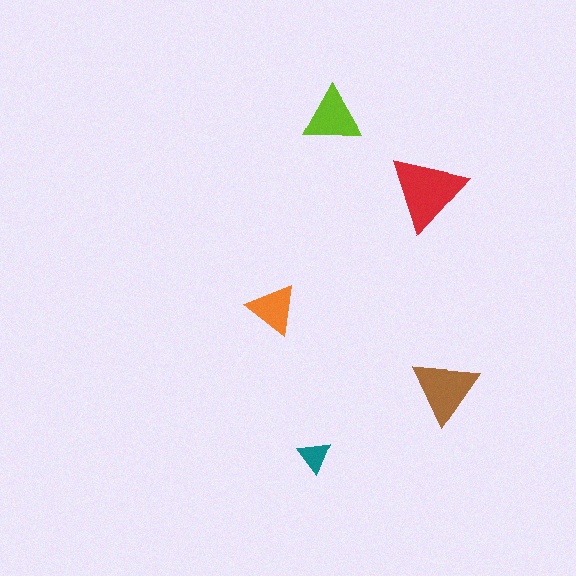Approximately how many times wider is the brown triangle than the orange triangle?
About 1.5 times wider.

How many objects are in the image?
There are 5 objects in the image.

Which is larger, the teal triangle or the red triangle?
The red one.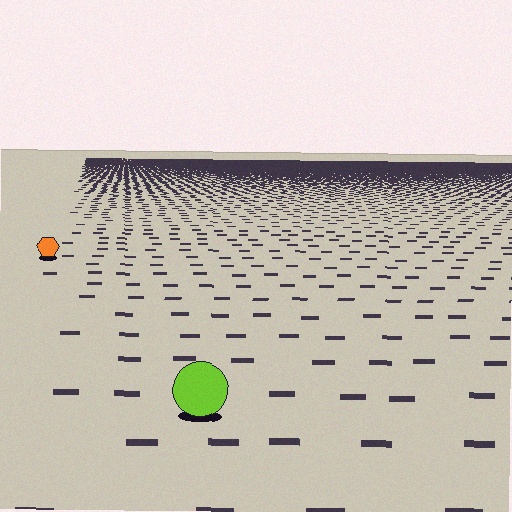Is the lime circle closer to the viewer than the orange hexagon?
Yes. The lime circle is closer — you can tell from the texture gradient: the ground texture is coarser near it.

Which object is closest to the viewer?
The lime circle is closest. The texture marks near it are larger and more spread out.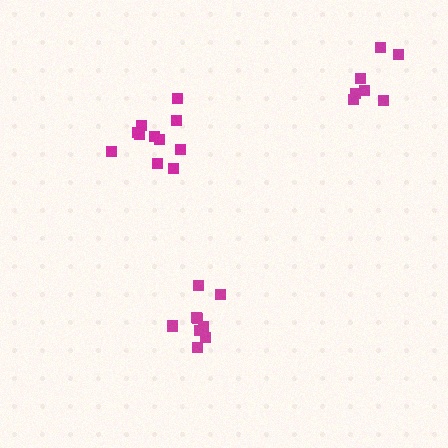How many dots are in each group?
Group 1: 11 dots, Group 2: 7 dots, Group 3: 9 dots (27 total).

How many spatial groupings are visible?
There are 3 spatial groupings.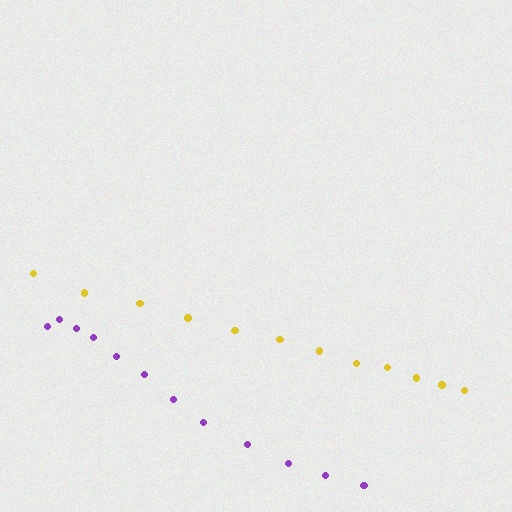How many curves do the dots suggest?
There are 2 distinct paths.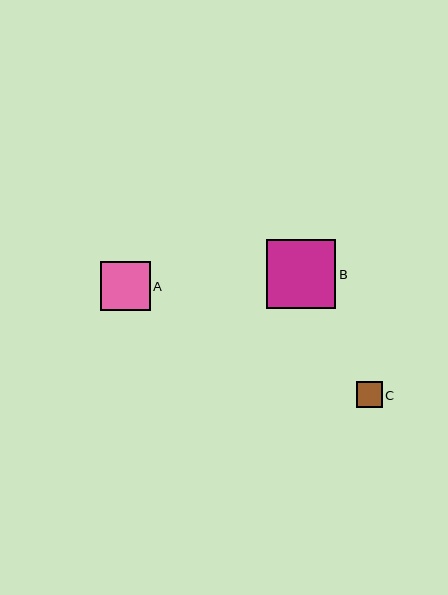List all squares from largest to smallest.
From largest to smallest: B, A, C.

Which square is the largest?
Square B is the largest with a size of approximately 69 pixels.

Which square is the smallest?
Square C is the smallest with a size of approximately 26 pixels.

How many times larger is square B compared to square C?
Square B is approximately 2.7 times the size of square C.